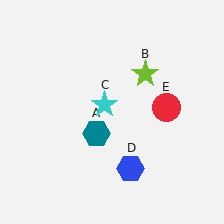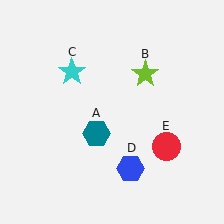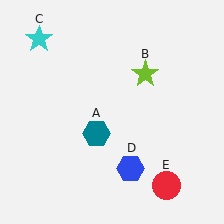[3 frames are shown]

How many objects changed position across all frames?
2 objects changed position: cyan star (object C), red circle (object E).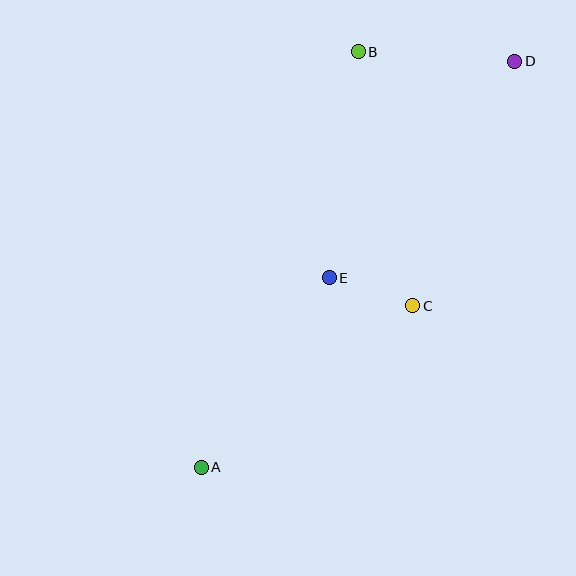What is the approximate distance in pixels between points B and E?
The distance between B and E is approximately 228 pixels.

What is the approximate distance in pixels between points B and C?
The distance between B and C is approximately 260 pixels.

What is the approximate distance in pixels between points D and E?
The distance between D and E is approximately 285 pixels.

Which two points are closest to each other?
Points C and E are closest to each other.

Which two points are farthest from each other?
Points A and D are farthest from each other.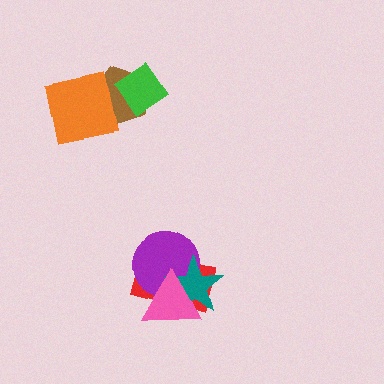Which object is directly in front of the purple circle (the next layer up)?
The teal star is directly in front of the purple circle.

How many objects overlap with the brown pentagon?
2 objects overlap with the brown pentagon.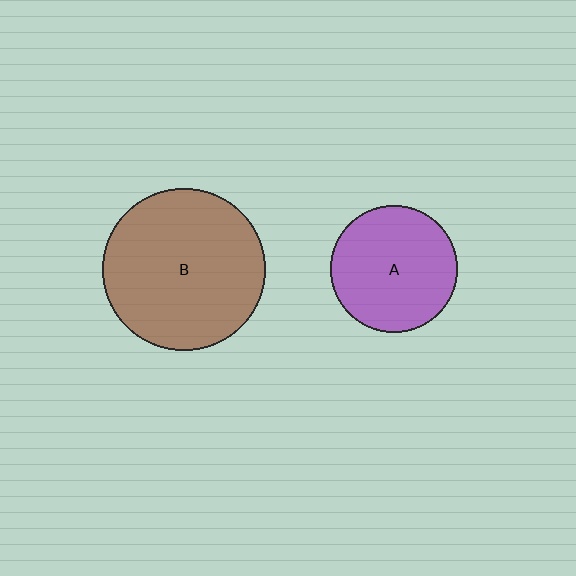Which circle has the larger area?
Circle B (brown).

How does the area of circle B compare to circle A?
Approximately 1.6 times.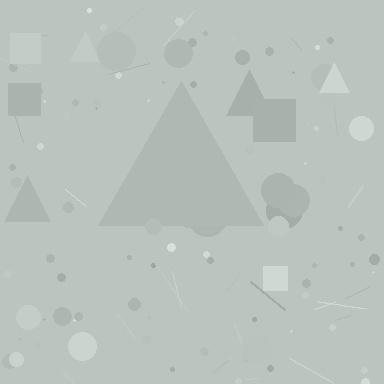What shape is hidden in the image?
A triangle is hidden in the image.